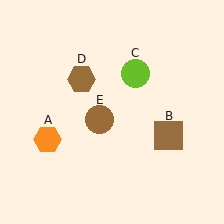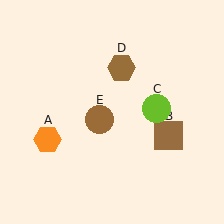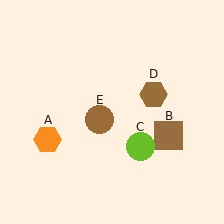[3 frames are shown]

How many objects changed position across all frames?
2 objects changed position: lime circle (object C), brown hexagon (object D).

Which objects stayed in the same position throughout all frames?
Orange hexagon (object A) and brown square (object B) and brown circle (object E) remained stationary.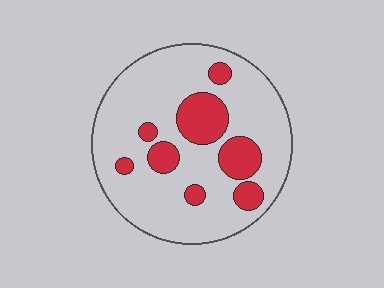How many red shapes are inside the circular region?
8.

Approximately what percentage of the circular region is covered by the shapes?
Approximately 20%.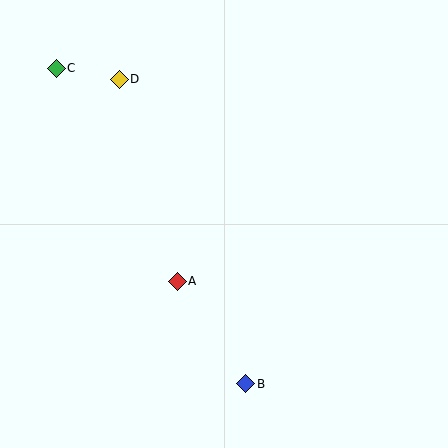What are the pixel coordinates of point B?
Point B is at (246, 384).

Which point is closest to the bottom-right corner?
Point B is closest to the bottom-right corner.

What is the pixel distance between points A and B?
The distance between A and B is 124 pixels.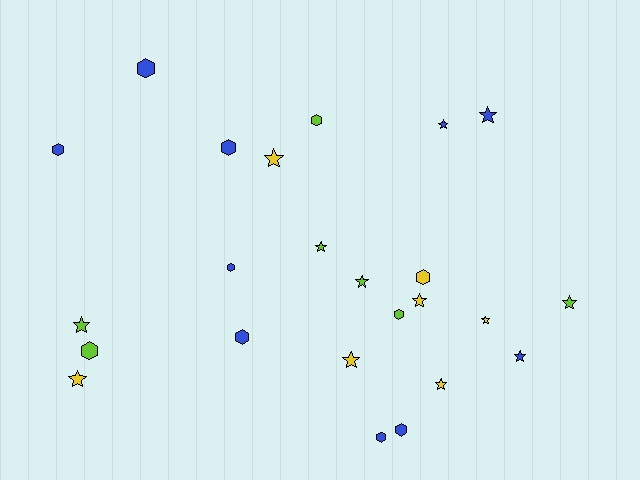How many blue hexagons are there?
There are 7 blue hexagons.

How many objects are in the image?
There are 24 objects.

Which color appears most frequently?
Blue, with 10 objects.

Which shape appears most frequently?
Star, with 13 objects.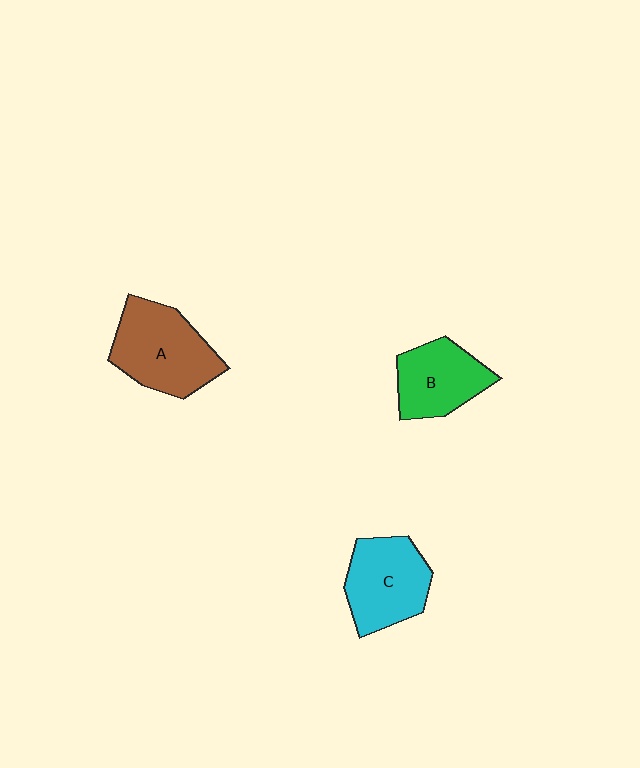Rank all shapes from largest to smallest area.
From largest to smallest: A (brown), C (cyan), B (green).